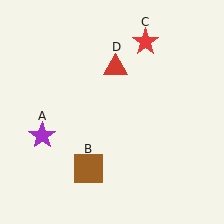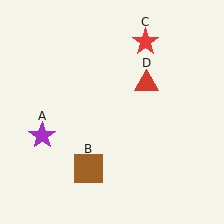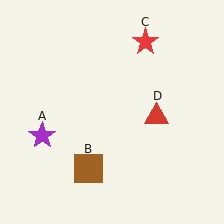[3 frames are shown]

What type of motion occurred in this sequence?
The red triangle (object D) rotated clockwise around the center of the scene.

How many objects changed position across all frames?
1 object changed position: red triangle (object D).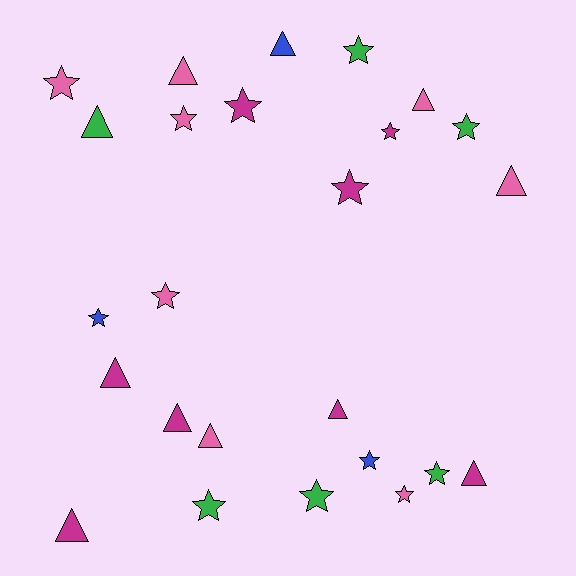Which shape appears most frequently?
Star, with 14 objects.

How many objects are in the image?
There are 25 objects.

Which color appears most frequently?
Magenta, with 8 objects.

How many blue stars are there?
There are 2 blue stars.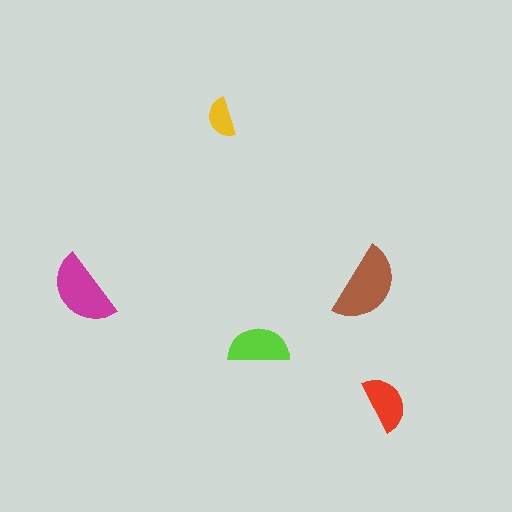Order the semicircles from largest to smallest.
the brown one, the magenta one, the lime one, the red one, the yellow one.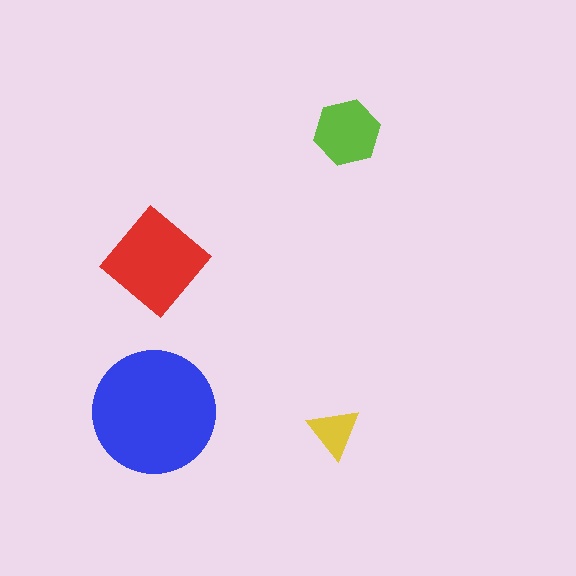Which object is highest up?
The lime hexagon is topmost.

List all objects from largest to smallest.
The blue circle, the red diamond, the lime hexagon, the yellow triangle.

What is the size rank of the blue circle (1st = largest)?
1st.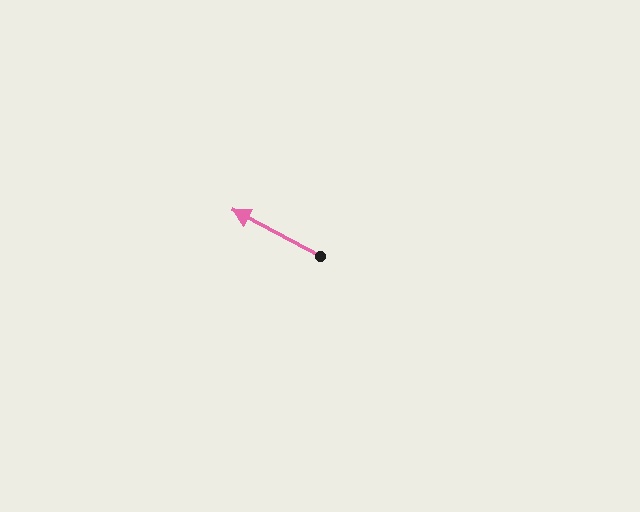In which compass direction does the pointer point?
Northwest.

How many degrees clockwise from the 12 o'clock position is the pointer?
Approximately 298 degrees.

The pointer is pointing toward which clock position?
Roughly 10 o'clock.